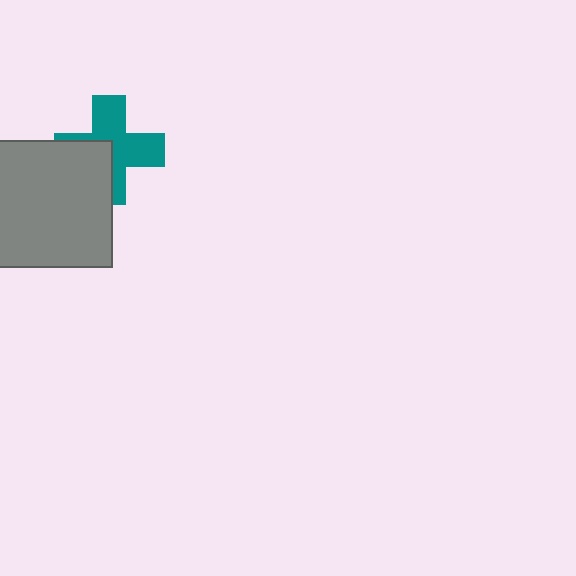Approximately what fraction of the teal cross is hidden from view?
Roughly 39% of the teal cross is hidden behind the gray square.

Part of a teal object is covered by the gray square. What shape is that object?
It is a cross.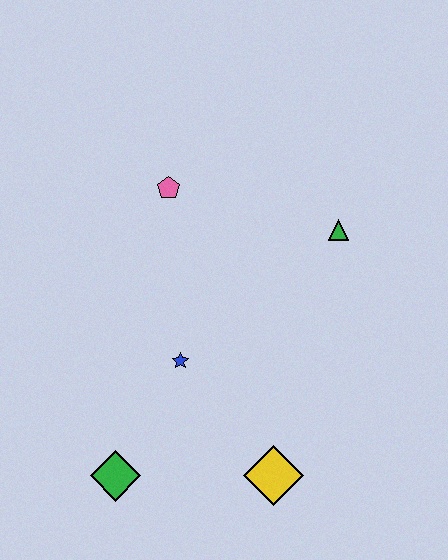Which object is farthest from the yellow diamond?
The pink pentagon is farthest from the yellow diamond.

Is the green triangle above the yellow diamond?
Yes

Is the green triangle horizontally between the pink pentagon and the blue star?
No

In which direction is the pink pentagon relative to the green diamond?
The pink pentagon is above the green diamond.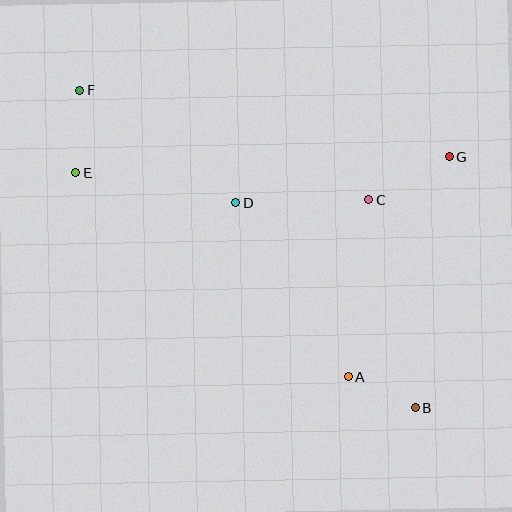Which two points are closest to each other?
Points A and B are closest to each other.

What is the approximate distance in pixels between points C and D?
The distance between C and D is approximately 133 pixels.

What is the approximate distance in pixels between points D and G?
The distance between D and G is approximately 218 pixels.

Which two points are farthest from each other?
Points B and F are farthest from each other.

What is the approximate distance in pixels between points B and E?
The distance between B and E is approximately 412 pixels.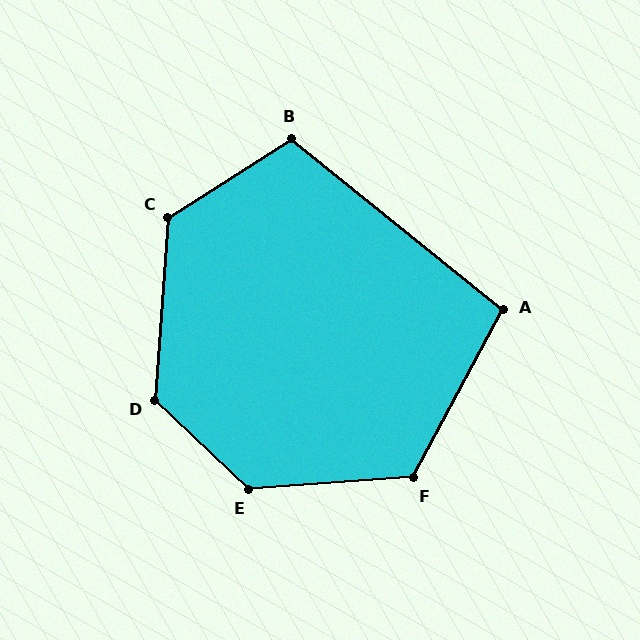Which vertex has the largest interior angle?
E, at approximately 133 degrees.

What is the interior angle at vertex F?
Approximately 122 degrees (obtuse).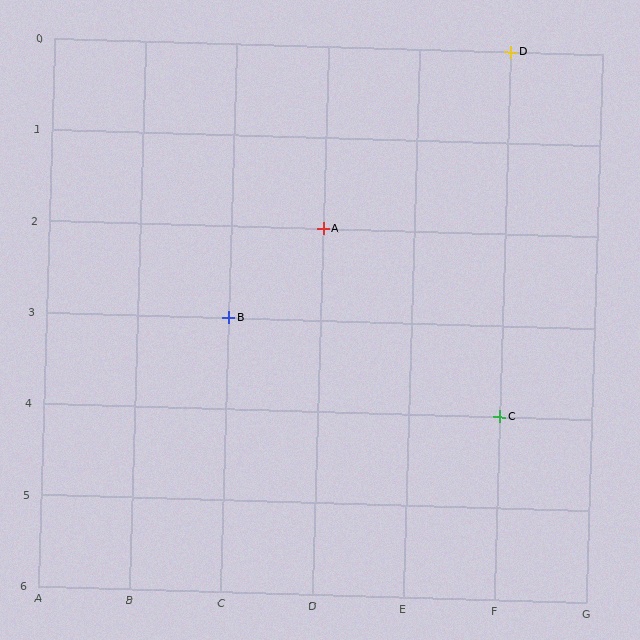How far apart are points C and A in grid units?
Points C and A are 2 columns and 2 rows apart (about 2.8 grid units diagonally).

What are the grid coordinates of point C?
Point C is at grid coordinates (F, 4).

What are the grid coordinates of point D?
Point D is at grid coordinates (F, 0).